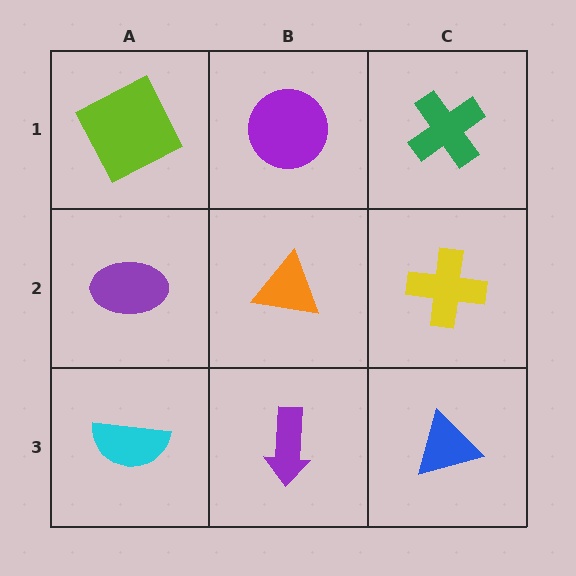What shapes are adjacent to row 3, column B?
An orange triangle (row 2, column B), a cyan semicircle (row 3, column A), a blue triangle (row 3, column C).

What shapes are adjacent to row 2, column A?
A lime square (row 1, column A), a cyan semicircle (row 3, column A), an orange triangle (row 2, column B).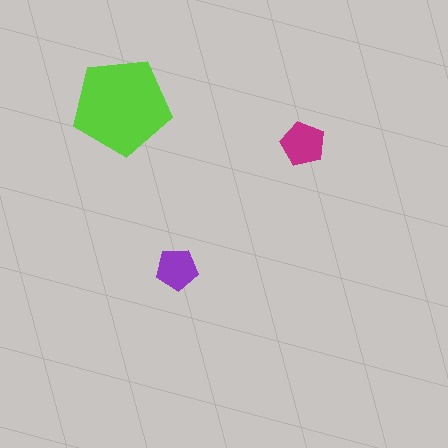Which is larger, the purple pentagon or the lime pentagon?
The lime one.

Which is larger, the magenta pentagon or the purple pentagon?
The magenta one.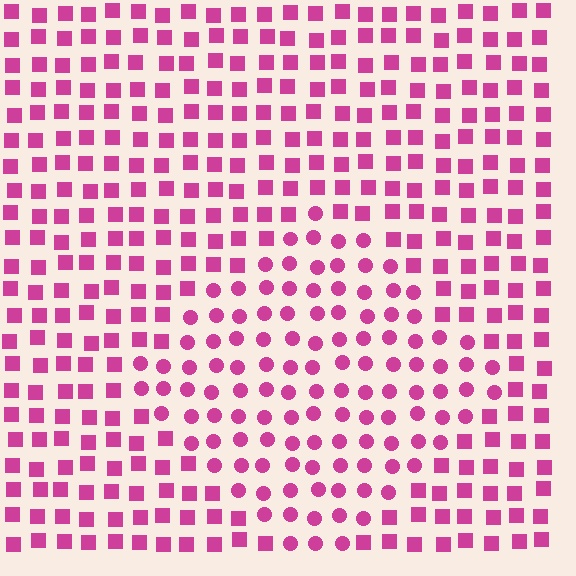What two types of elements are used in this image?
The image uses circles inside the diamond region and squares outside it.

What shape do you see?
I see a diamond.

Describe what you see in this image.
The image is filled with small magenta elements arranged in a uniform grid. A diamond-shaped region contains circles, while the surrounding area contains squares. The boundary is defined purely by the change in element shape.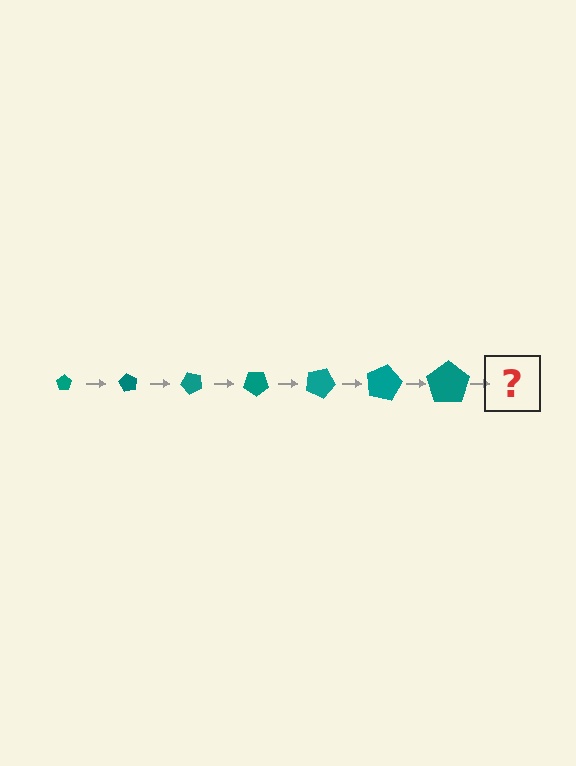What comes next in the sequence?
The next element should be a pentagon, larger than the previous one and rotated 420 degrees from the start.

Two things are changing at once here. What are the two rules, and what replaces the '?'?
The two rules are that the pentagon grows larger each step and it rotates 60 degrees each step. The '?' should be a pentagon, larger than the previous one and rotated 420 degrees from the start.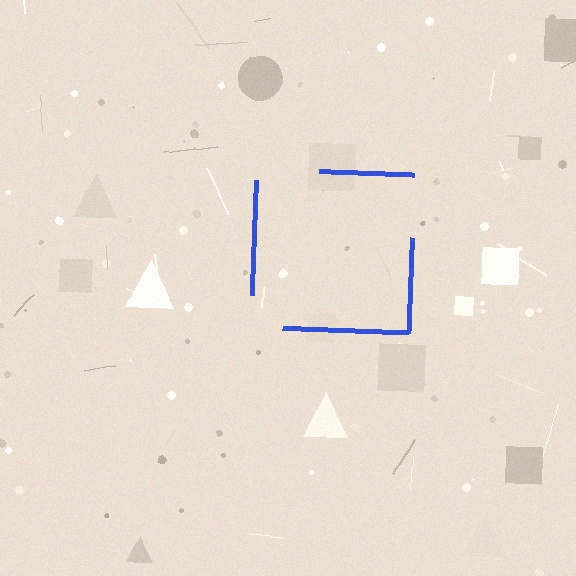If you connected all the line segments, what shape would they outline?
They would outline a square.